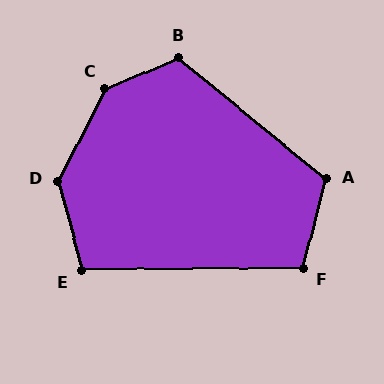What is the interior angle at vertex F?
Approximately 105 degrees (obtuse).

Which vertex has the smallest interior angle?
E, at approximately 105 degrees.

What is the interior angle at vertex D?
Approximately 138 degrees (obtuse).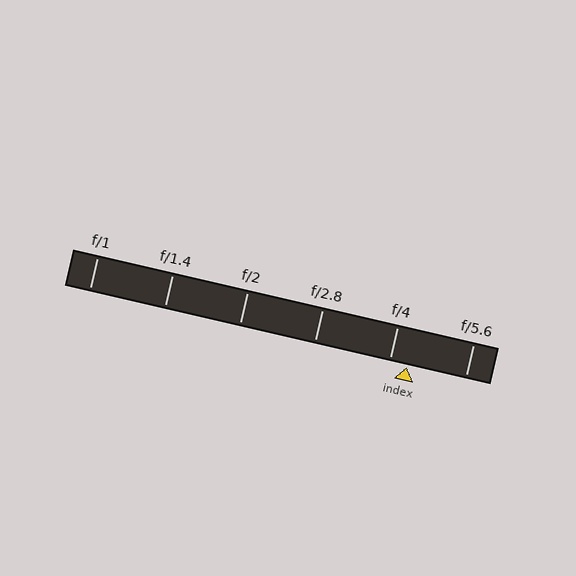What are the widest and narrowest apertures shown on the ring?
The widest aperture shown is f/1 and the narrowest is f/5.6.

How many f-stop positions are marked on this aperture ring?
There are 6 f-stop positions marked.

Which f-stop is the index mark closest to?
The index mark is closest to f/4.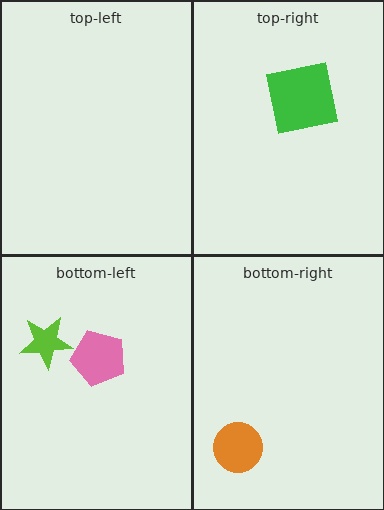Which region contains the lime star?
The bottom-left region.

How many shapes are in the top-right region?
1.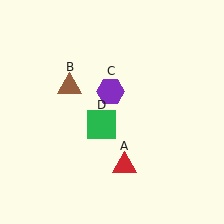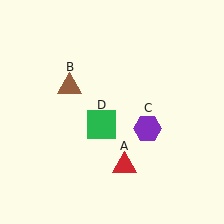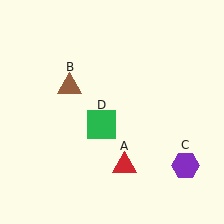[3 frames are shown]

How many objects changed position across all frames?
1 object changed position: purple hexagon (object C).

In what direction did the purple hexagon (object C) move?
The purple hexagon (object C) moved down and to the right.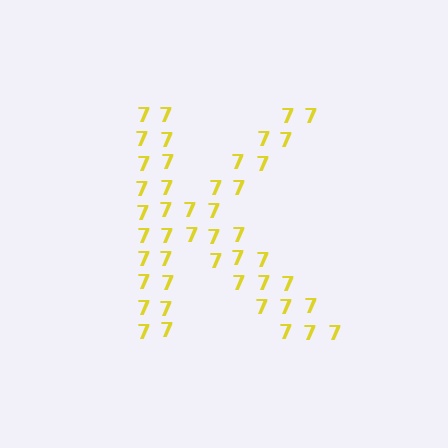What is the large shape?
The large shape is the letter K.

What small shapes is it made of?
It is made of small digit 7's.